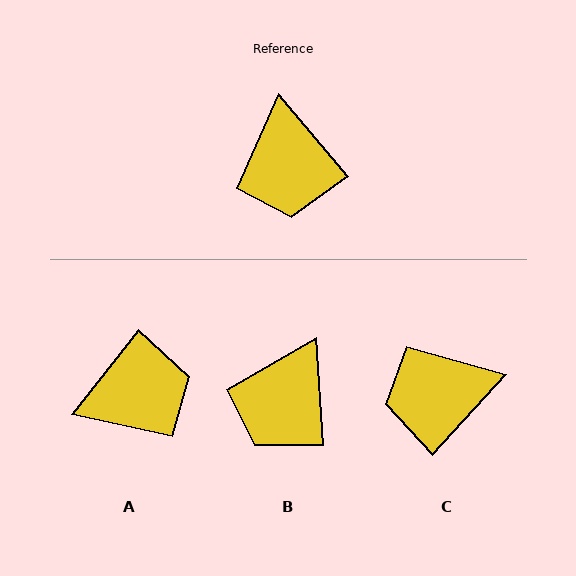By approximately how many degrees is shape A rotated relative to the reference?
Approximately 102 degrees counter-clockwise.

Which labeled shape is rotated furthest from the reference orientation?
A, about 102 degrees away.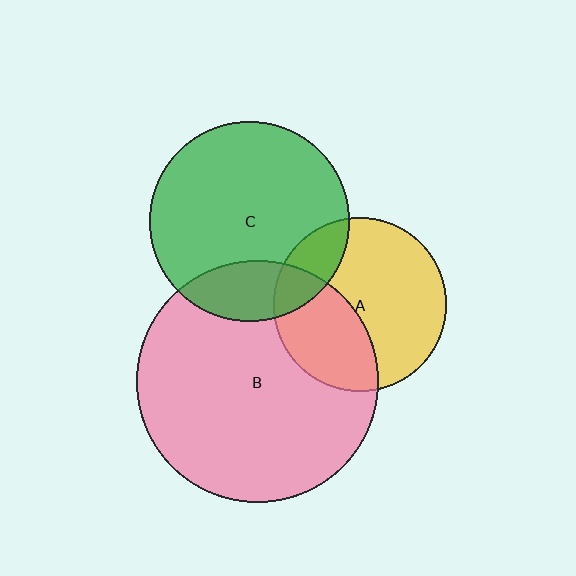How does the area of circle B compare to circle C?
Approximately 1.5 times.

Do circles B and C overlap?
Yes.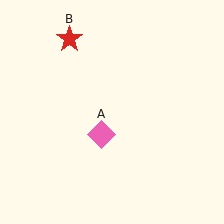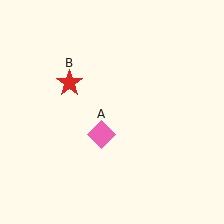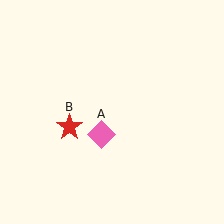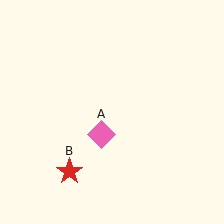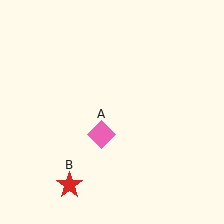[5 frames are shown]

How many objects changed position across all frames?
1 object changed position: red star (object B).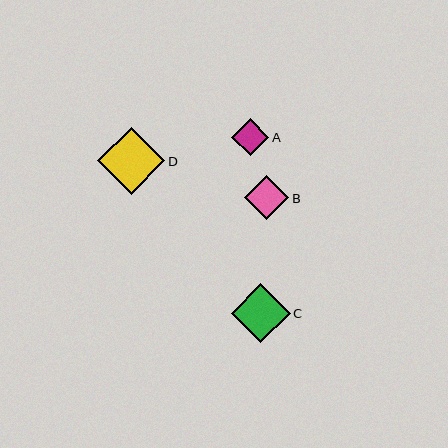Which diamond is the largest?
Diamond D is the largest with a size of approximately 67 pixels.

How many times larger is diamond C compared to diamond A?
Diamond C is approximately 1.6 times the size of diamond A.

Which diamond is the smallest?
Diamond A is the smallest with a size of approximately 37 pixels.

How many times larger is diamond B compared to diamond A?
Diamond B is approximately 1.2 times the size of diamond A.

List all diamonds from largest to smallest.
From largest to smallest: D, C, B, A.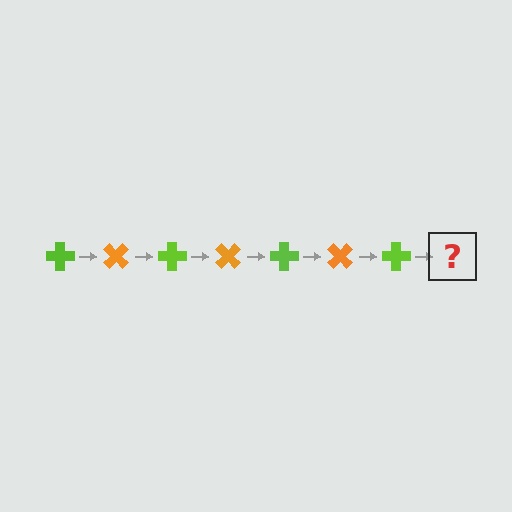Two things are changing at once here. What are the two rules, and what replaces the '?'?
The two rules are that it rotates 45 degrees each step and the color cycles through lime and orange. The '?' should be an orange cross, rotated 315 degrees from the start.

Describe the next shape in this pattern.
It should be an orange cross, rotated 315 degrees from the start.